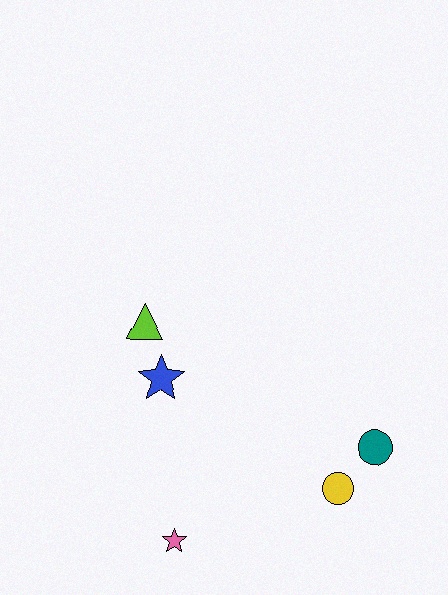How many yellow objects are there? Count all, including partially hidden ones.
There is 1 yellow object.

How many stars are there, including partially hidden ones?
There are 2 stars.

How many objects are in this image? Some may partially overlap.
There are 5 objects.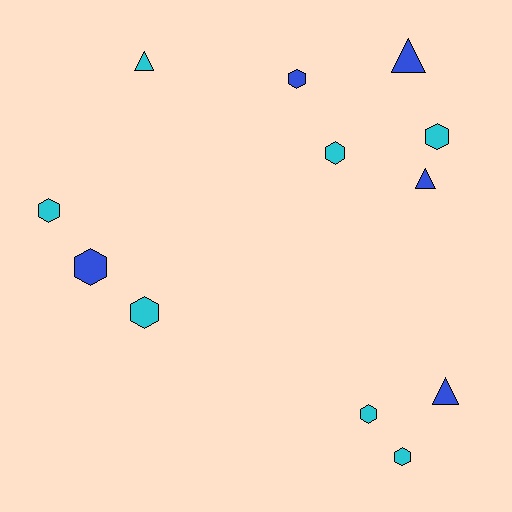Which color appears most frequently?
Cyan, with 7 objects.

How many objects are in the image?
There are 12 objects.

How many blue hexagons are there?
There are 2 blue hexagons.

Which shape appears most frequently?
Hexagon, with 8 objects.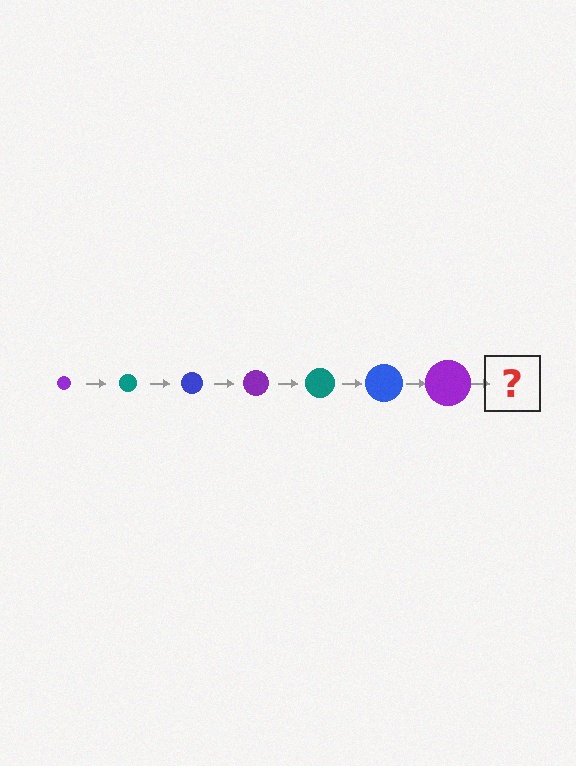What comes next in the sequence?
The next element should be a teal circle, larger than the previous one.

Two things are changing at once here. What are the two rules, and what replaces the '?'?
The two rules are that the circle grows larger each step and the color cycles through purple, teal, and blue. The '?' should be a teal circle, larger than the previous one.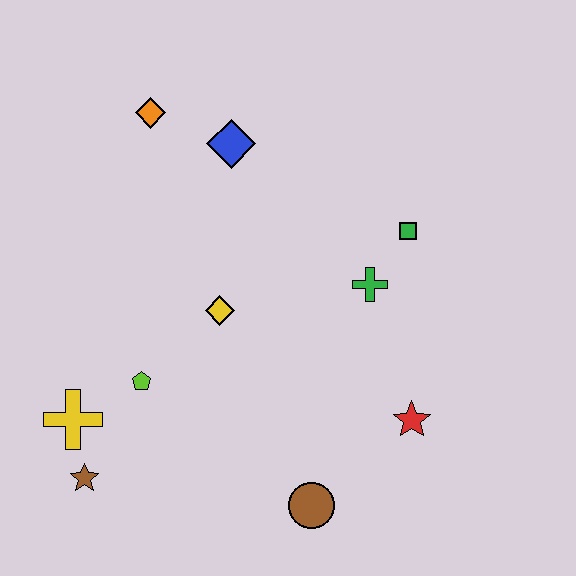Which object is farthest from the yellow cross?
The green square is farthest from the yellow cross.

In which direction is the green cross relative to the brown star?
The green cross is to the right of the brown star.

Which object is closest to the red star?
The brown circle is closest to the red star.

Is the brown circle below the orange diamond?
Yes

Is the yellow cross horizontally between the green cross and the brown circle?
No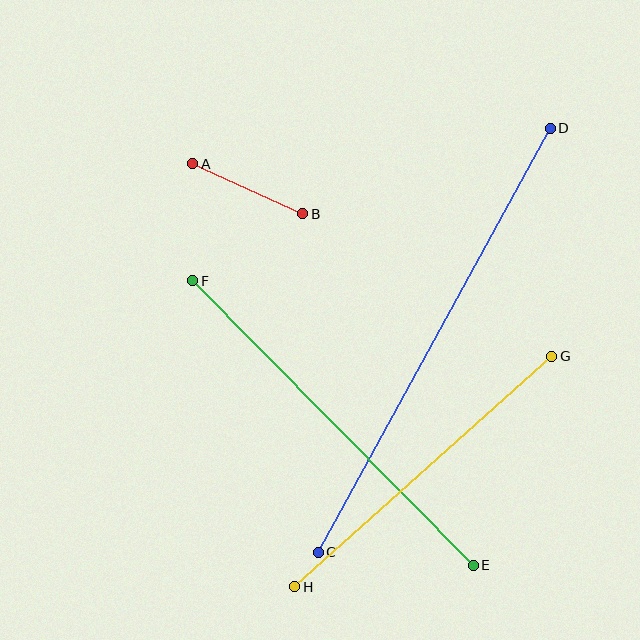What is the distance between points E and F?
The distance is approximately 399 pixels.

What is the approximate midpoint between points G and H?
The midpoint is at approximately (423, 472) pixels.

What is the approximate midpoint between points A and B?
The midpoint is at approximately (248, 189) pixels.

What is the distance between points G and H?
The distance is approximately 346 pixels.